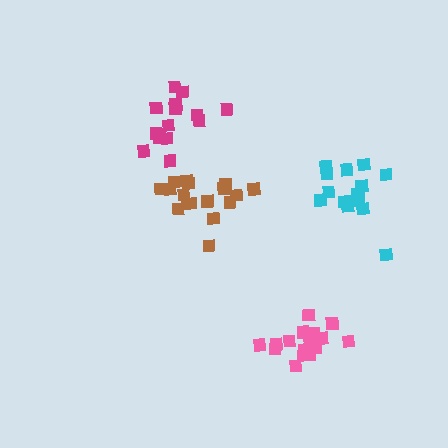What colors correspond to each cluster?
The clusters are colored: pink, cyan, magenta, brown.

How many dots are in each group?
Group 1: 19 dots, Group 2: 15 dots, Group 3: 16 dots, Group 4: 17 dots (67 total).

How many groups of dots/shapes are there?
There are 4 groups.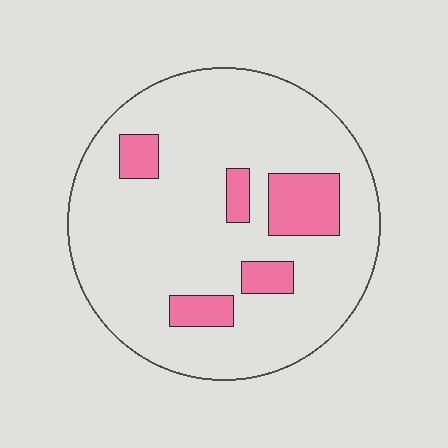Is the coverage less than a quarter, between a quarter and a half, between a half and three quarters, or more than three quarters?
Less than a quarter.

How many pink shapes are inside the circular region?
5.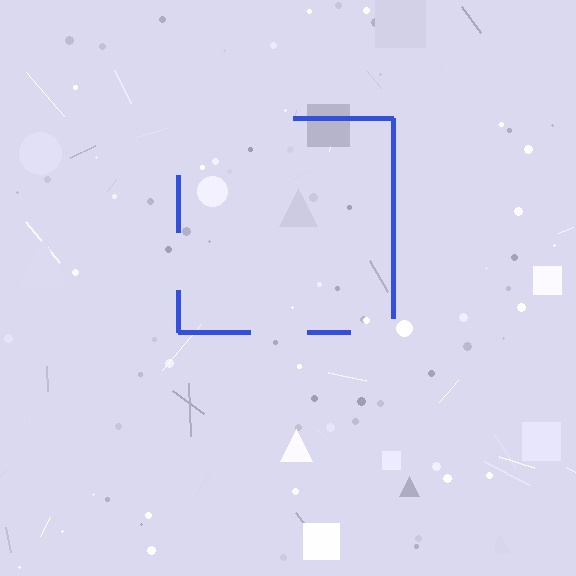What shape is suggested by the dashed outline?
The dashed outline suggests a square.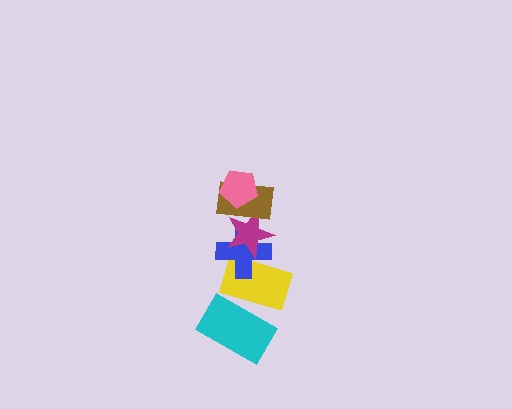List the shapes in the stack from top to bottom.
From top to bottom: the pink pentagon, the brown rectangle, the magenta star, the blue cross, the yellow rectangle, the cyan rectangle.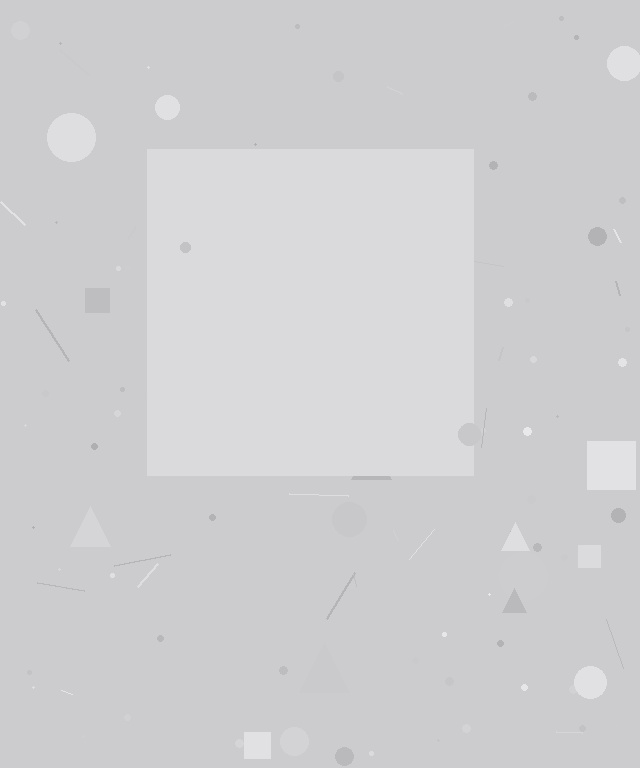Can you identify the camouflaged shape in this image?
The camouflaged shape is a square.